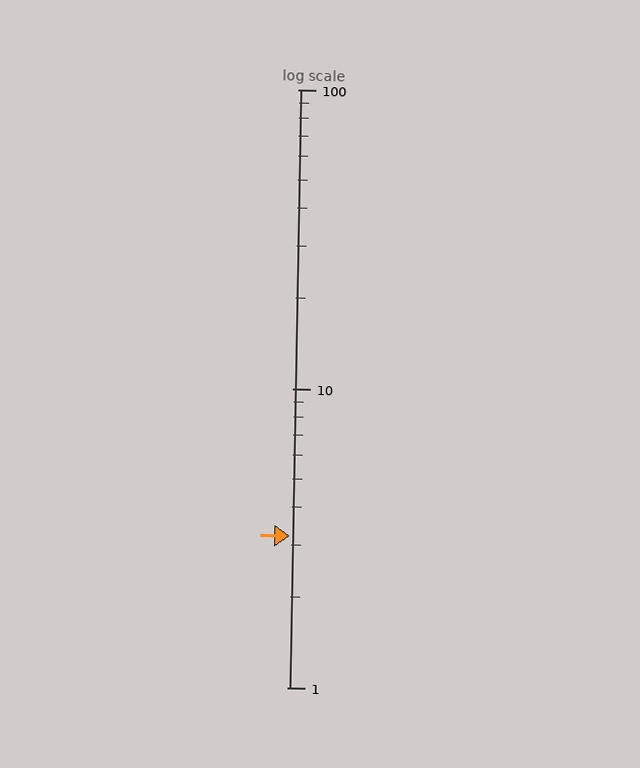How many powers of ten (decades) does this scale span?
The scale spans 2 decades, from 1 to 100.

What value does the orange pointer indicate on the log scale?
The pointer indicates approximately 3.2.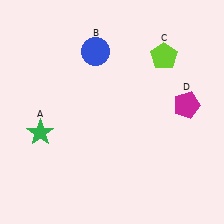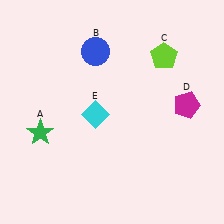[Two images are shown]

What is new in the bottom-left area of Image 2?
A cyan diamond (E) was added in the bottom-left area of Image 2.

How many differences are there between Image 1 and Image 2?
There is 1 difference between the two images.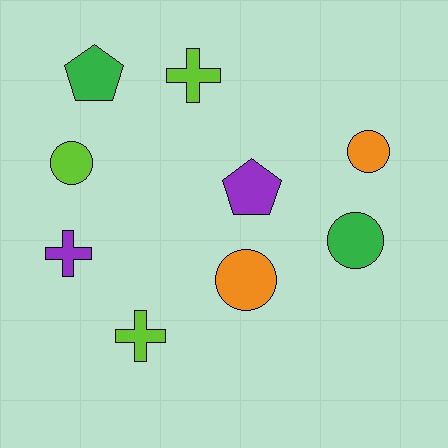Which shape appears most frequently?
Circle, with 4 objects.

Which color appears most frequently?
Lime, with 3 objects.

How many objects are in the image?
There are 9 objects.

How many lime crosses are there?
There are 2 lime crosses.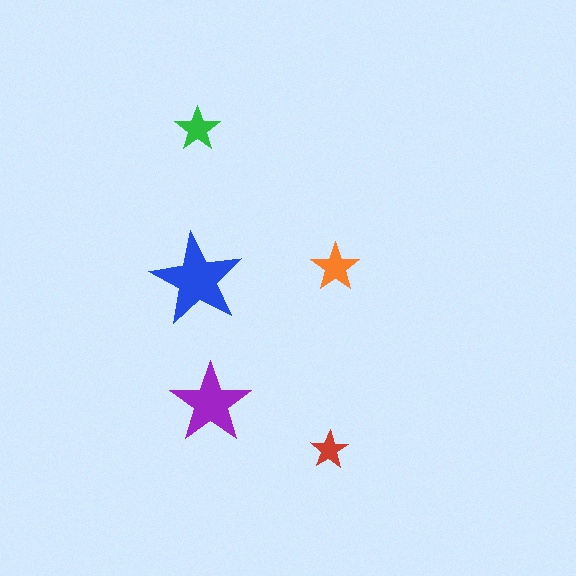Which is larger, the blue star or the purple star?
The blue one.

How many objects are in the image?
There are 5 objects in the image.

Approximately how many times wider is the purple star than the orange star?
About 1.5 times wider.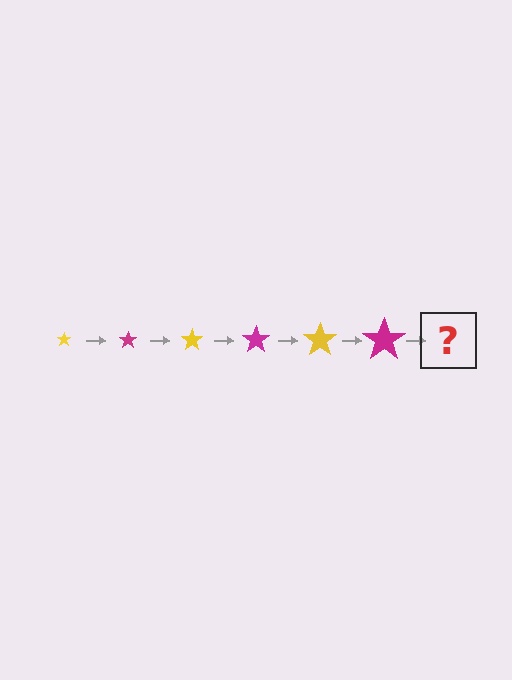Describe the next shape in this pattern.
It should be a yellow star, larger than the previous one.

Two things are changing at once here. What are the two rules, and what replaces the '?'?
The two rules are that the star grows larger each step and the color cycles through yellow and magenta. The '?' should be a yellow star, larger than the previous one.